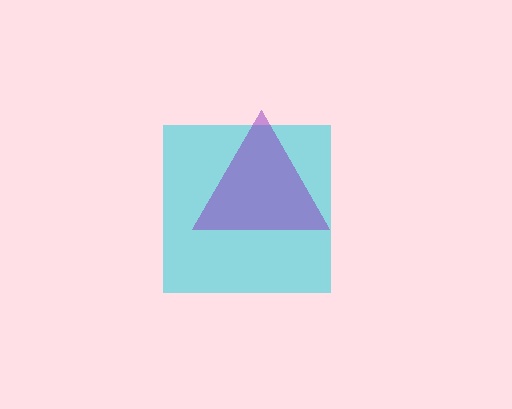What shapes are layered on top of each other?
The layered shapes are: a cyan square, a purple triangle.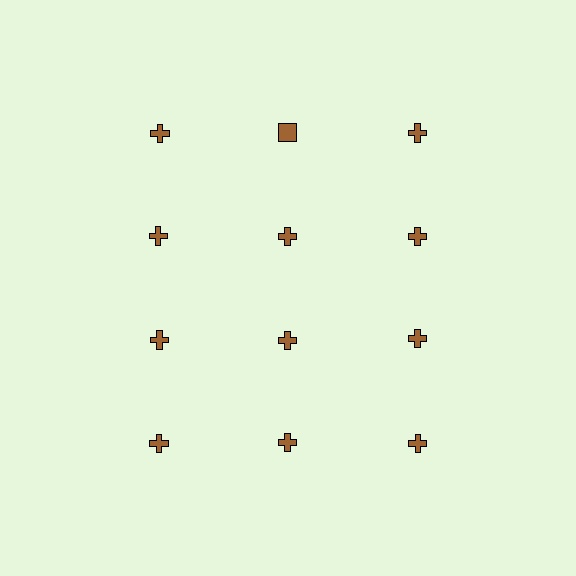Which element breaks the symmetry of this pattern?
The brown square in the top row, second from left column breaks the symmetry. All other shapes are brown crosses.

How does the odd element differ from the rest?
It has a different shape: square instead of cross.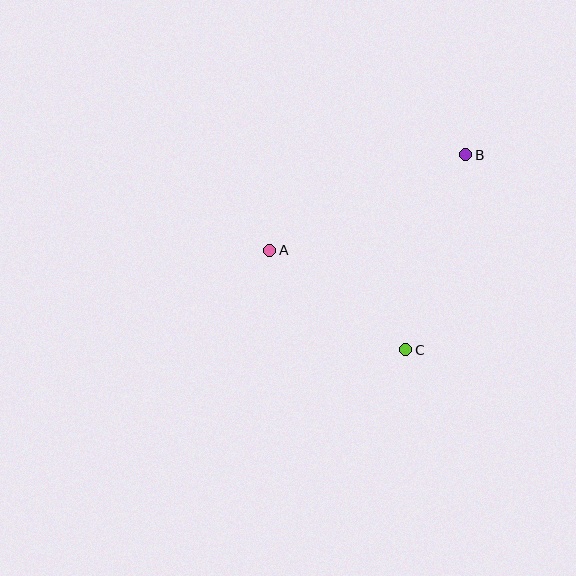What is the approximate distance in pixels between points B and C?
The distance between B and C is approximately 204 pixels.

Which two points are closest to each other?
Points A and C are closest to each other.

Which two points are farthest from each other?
Points A and B are farthest from each other.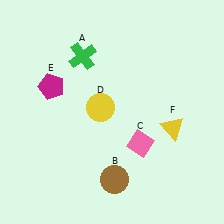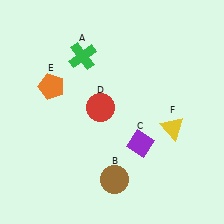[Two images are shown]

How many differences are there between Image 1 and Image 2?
There are 3 differences between the two images.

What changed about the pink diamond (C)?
In Image 1, C is pink. In Image 2, it changed to purple.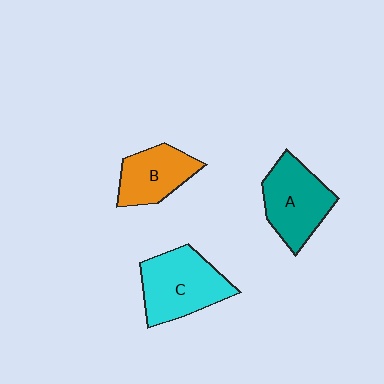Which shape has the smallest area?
Shape B (orange).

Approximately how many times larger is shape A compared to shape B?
Approximately 1.3 times.